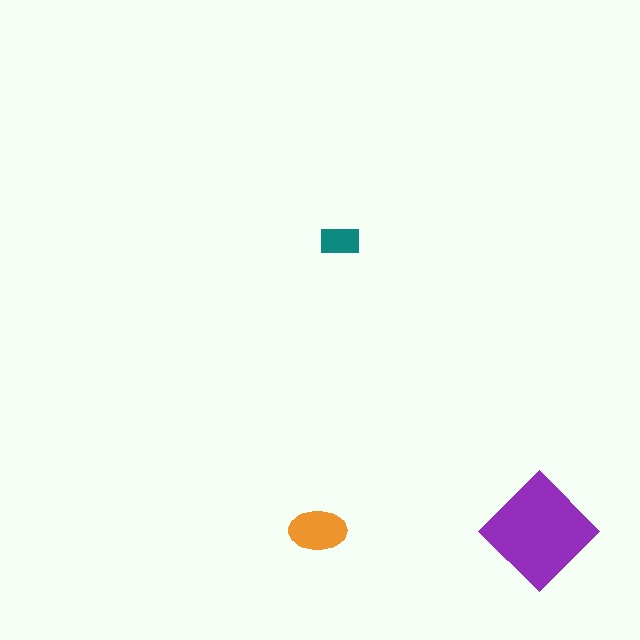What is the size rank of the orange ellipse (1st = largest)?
2nd.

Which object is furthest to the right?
The purple diamond is rightmost.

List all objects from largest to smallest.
The purple diamond, the orange ellipse, the teal rectangle.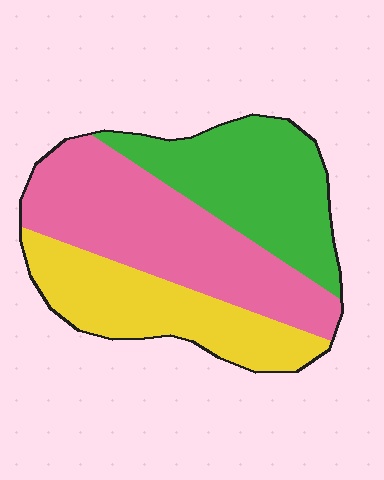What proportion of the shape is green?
Green takes up about one third (1/3) of the shape.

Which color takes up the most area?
Pink, at roughly 40%.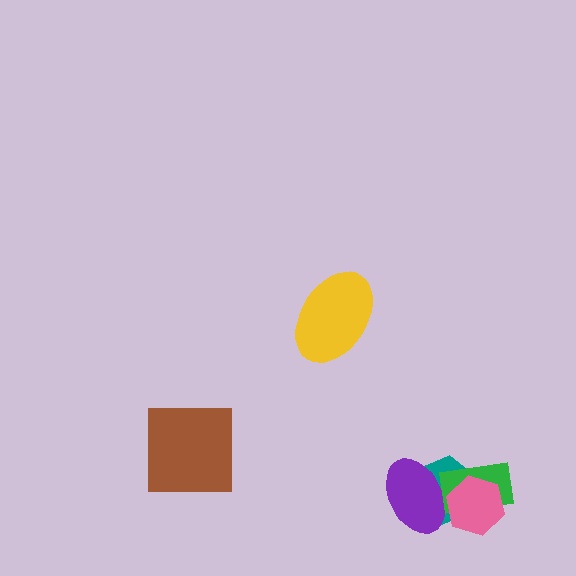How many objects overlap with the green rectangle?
3 objects overlap with the green rectangle.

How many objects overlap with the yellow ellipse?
0 objects overlap with the yellow ellipse.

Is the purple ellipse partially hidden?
Yes, it is partially covered by another shape.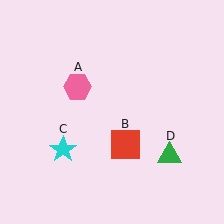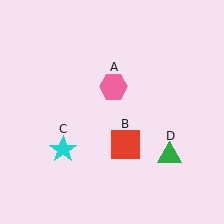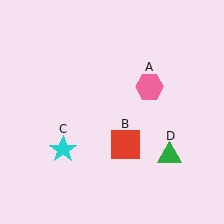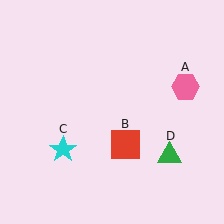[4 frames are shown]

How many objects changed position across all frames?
1 object changed position: pink hexagon (object A).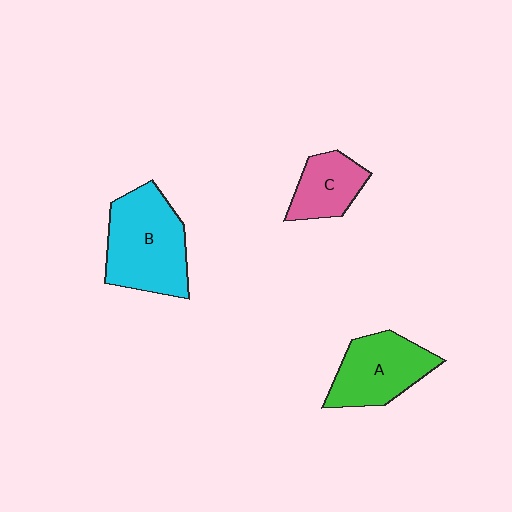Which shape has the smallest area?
Shape C (pink).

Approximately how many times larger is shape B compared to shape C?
Approximately 1.9 times.